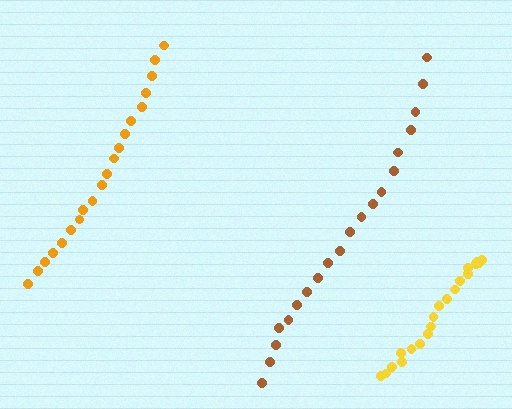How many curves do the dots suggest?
There are 3 distinct paths.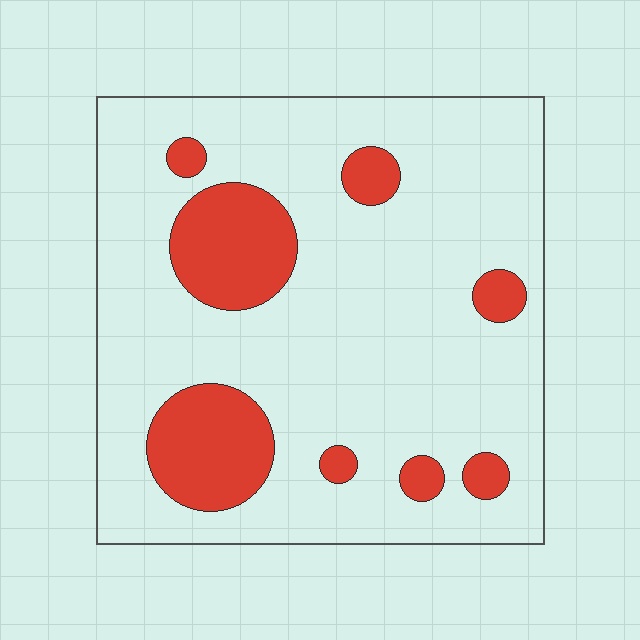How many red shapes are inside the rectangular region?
8.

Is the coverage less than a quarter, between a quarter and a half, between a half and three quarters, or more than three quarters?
Less than a quarter.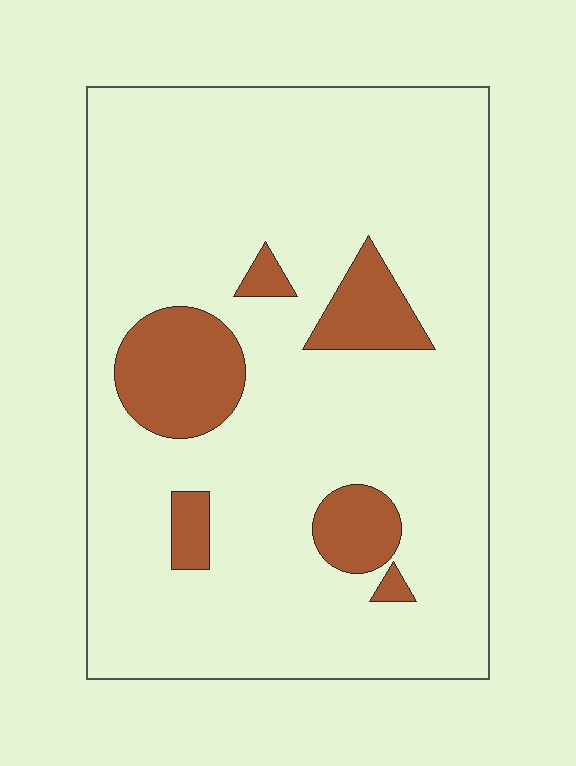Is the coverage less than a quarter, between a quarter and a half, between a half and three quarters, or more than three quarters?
Less than a quarter.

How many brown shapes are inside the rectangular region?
6.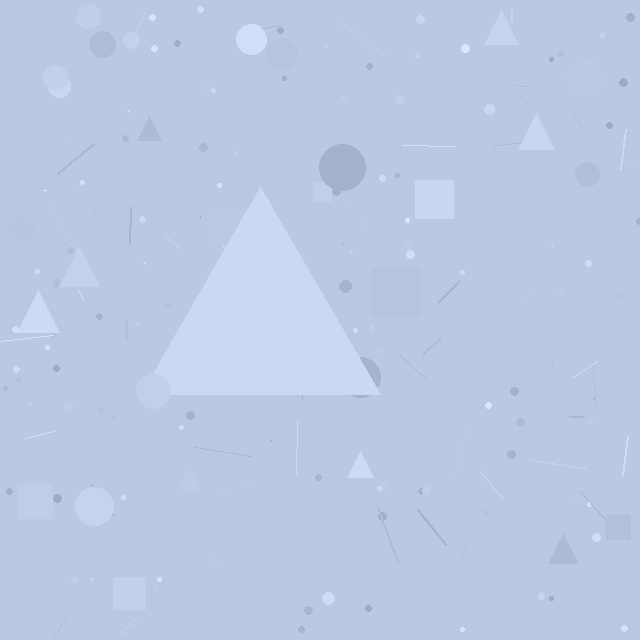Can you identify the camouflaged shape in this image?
The camouflaged shape is a triangle.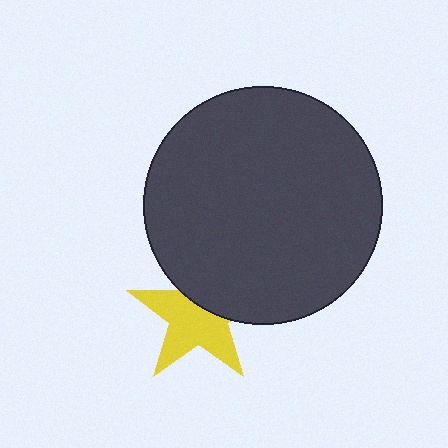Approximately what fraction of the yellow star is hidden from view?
Roughly 37% of the yellow star is hidden behind the dark gray circle.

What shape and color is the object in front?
The object in front is a dark gray circle.